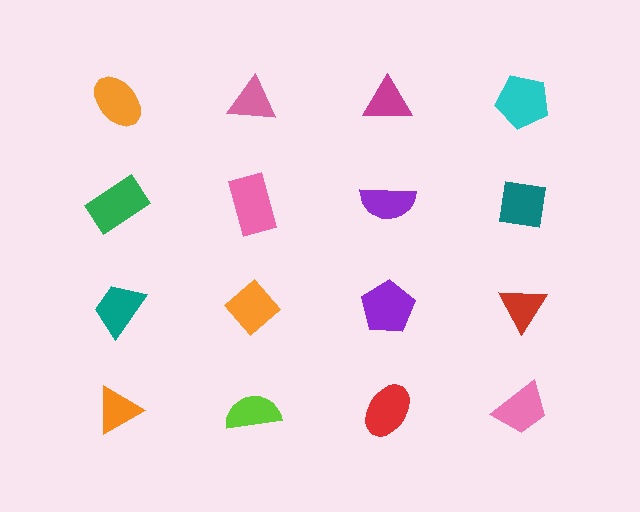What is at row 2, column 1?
A green rectangle.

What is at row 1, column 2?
A pink triangle.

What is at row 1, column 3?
A magenta triangle.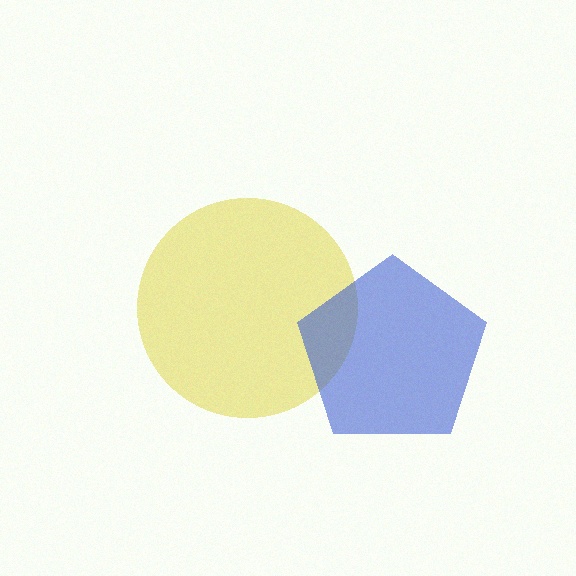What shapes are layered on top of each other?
The layered shapes are: a yellow circle, a blue pentagon.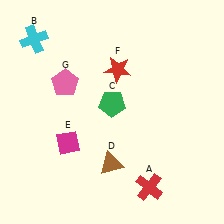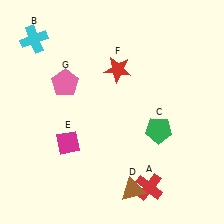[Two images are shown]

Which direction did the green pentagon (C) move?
The green pentagon (C) moved right.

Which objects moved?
The objects that moved are: the green pentagon (C), the brown triangle (D).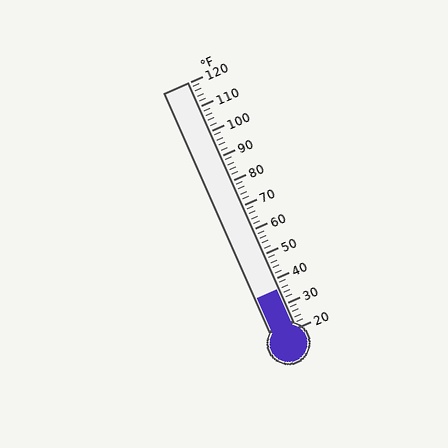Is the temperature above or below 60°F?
The temperature is below 60°F.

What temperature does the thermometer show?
The thermometer shows approximately 36°F.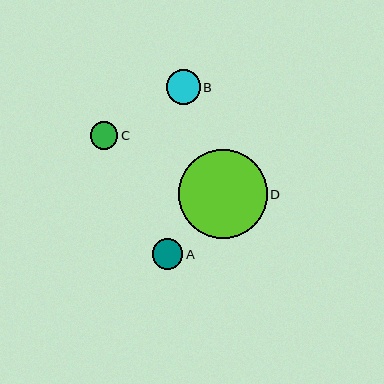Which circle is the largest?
Circle D is the largest with a size of approximately 89 pixels.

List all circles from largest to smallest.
From largest to smallest: D, B, A, C.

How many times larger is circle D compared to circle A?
Circle D is approximately 2.9 times the size of circle A.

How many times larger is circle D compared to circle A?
Circle D is approximately 2.9 times the size of circle A.